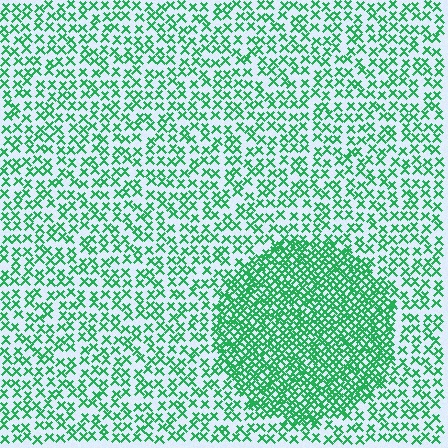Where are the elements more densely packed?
The elements are more densely packed inside the circle boundary.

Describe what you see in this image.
The image contains small green elements arranged at two different densities. A circle-shaped region is visible where the elements are more densely packed than the surrounding area.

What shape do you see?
I see a circle.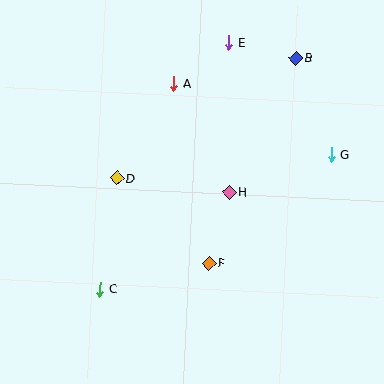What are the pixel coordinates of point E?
Point E is at (229, 42).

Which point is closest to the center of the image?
Point H at (229, 192) is closest to the center.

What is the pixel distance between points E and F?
The distance between E and F is 222 pixels.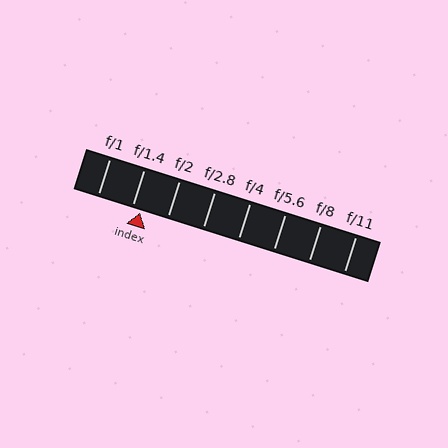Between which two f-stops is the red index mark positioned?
The index mark is between f/1.4 and f/2.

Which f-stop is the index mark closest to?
The index mark is closest to f/1.4.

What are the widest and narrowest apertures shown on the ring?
The widest aperture shown is f/1 and the narrowest is f/11.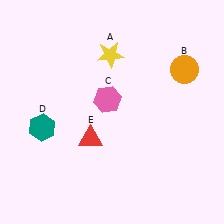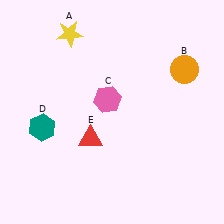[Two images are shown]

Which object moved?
The yellow star (A) moved left.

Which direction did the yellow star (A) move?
The yellow star (A) moved left.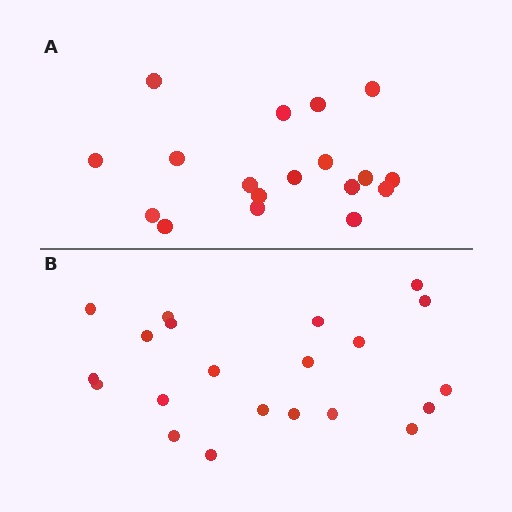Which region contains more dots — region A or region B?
Region B (the bottom region) has more dots.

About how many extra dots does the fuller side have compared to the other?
Region B has just a few more — roughly 2 or 3 more dots than region A.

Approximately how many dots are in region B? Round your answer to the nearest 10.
About 20 dots. (The exact count is 21, which rounds to 20.)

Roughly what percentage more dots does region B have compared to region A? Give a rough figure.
About 15% more.